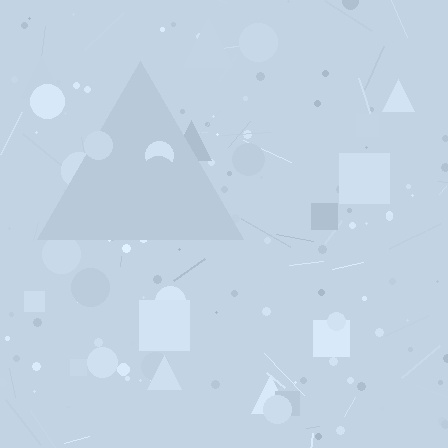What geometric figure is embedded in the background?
A triangle is embedded in the background.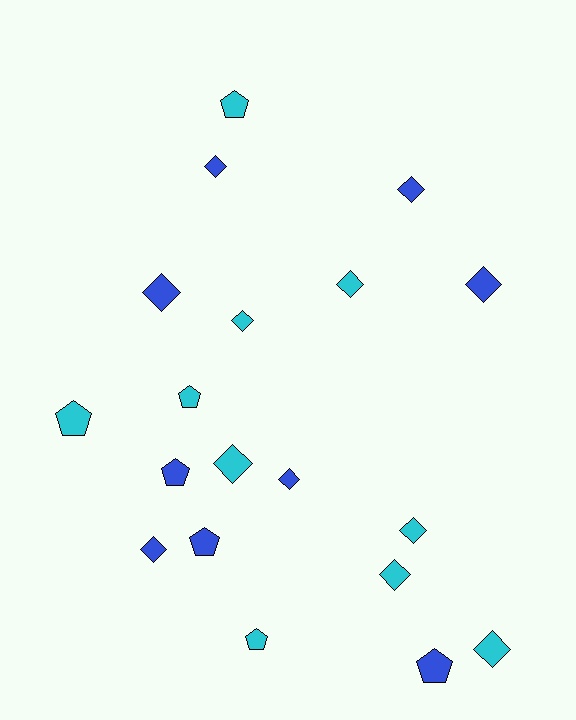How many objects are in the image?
There are 19 objects.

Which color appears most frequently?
Cyan, with 10 objects.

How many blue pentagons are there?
There are 3 blue pentagons.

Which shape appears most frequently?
Diamond, with 12 objects.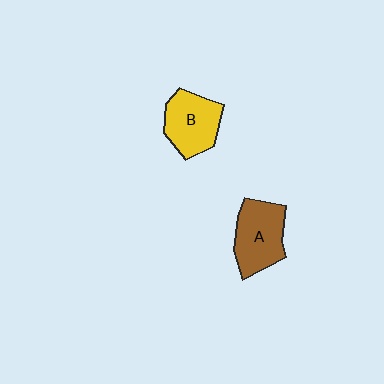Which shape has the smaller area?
Shape B (yellow).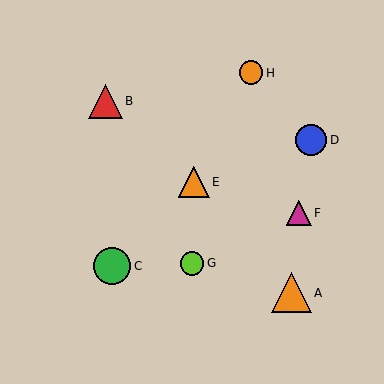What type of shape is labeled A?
Shape A is an orange triangle.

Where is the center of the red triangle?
The center of the red triangle is at (106, 101).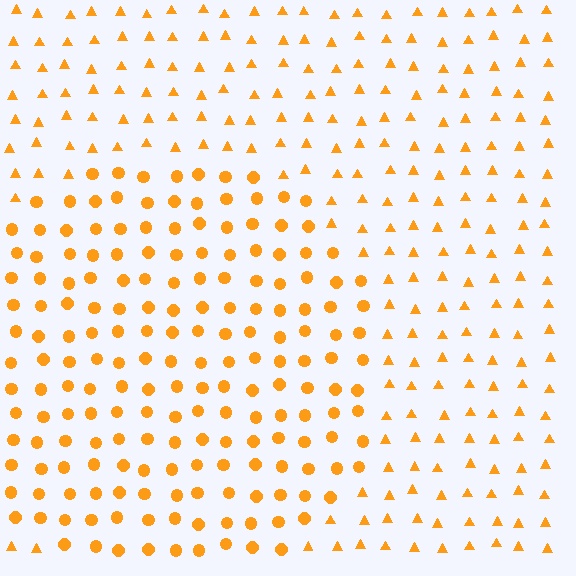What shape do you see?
I see a circle.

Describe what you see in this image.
The image is filled with small orange elements arranged in a uniform grid. A circle-shaped region contains circles, while the surrounding area contains triangles. The boundary is defined purely by the change in element shape.